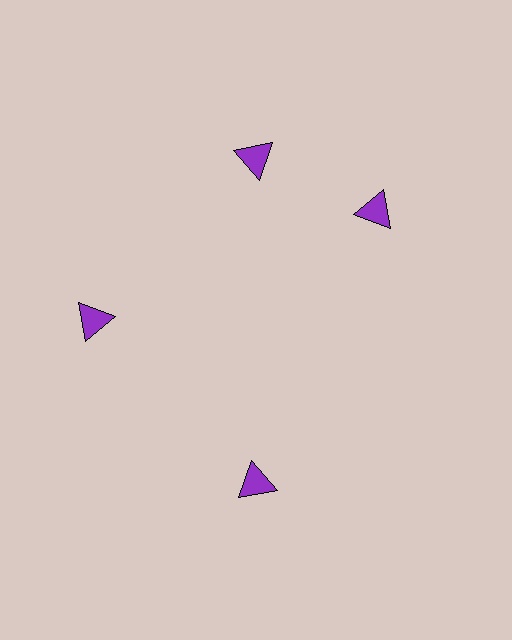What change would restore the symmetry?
The symmetry would be restored by rotating it back into even spacing with its neighbors so that all 4 triangles sit at equal angles and equal distance from the center.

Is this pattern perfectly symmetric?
No. The 4 purple triangles are arranged in a ring, but one element near the 3 o'clock position is rotated out of alignment along the ring, breaking the 4-fold rotational symmetry.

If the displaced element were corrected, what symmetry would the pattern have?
It would have 4-fold rotational symmetry — the pattern would map onto itself every 90 degrees.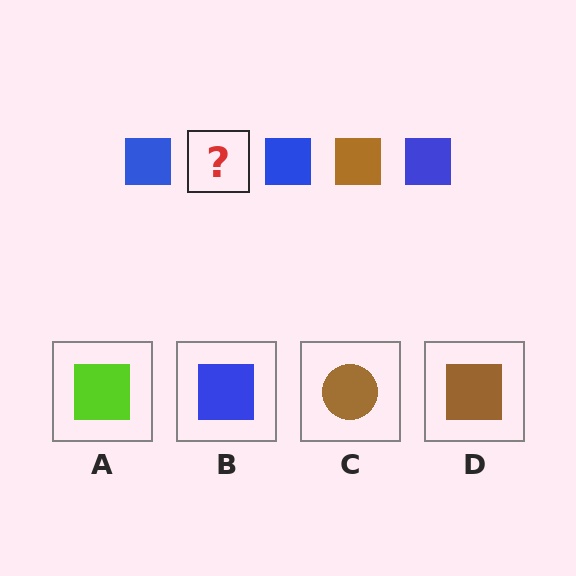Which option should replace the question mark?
Option D.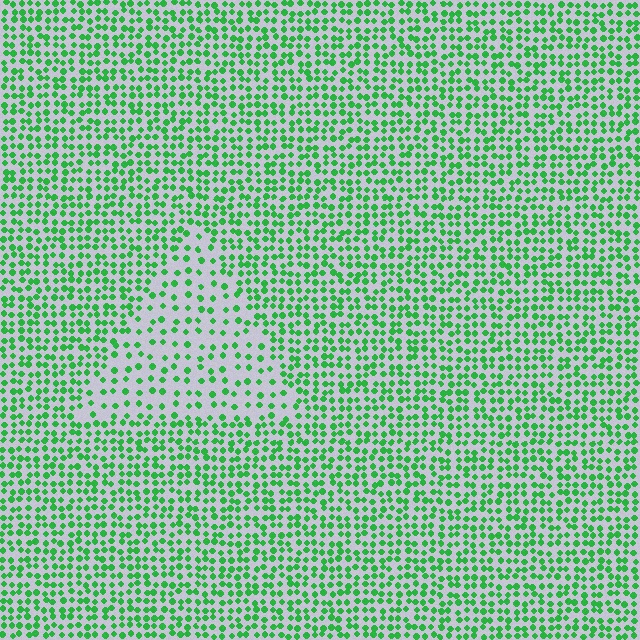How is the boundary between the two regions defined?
The boundary is defined by a change in element density (approximately 2.1x ratio). All elements are the same color, size, and shape.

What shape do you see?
I see a triangle.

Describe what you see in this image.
The image contains small green elements arranged at two different densities. A triangle-shaped region is visible where the elements are less densely packed than the surrounding area.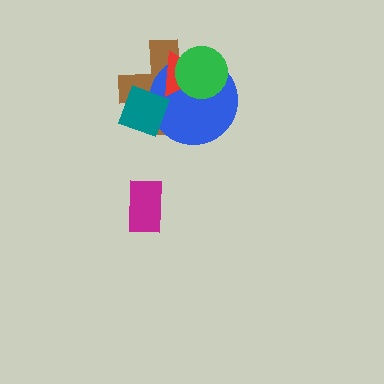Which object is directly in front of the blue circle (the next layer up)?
The red triangle is directly in front of the blue circle.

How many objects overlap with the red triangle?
3 objects overlap with the red triangle.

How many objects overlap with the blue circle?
4 objects overlap with the blue circle.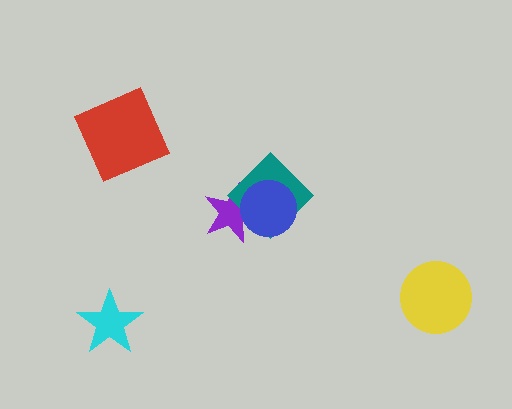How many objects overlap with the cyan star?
0 objects overlap with the cyan star.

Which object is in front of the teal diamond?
The blue circle is in front of the teal diamond.